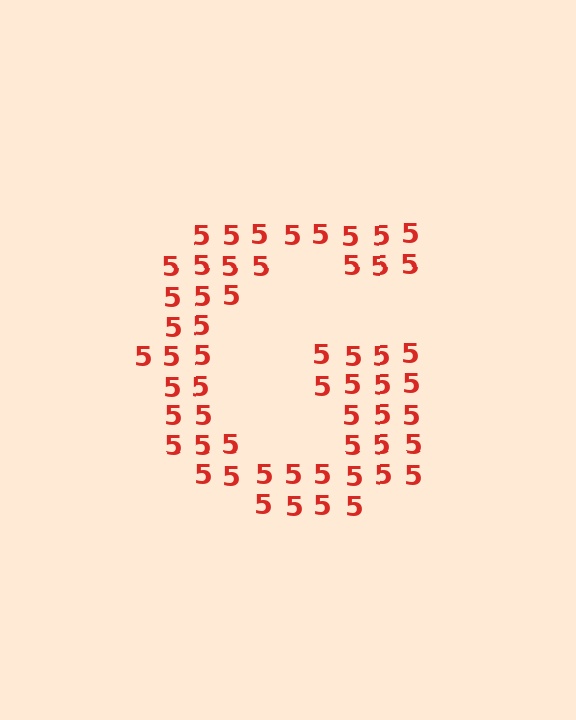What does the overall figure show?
The overall figure shows the letter G.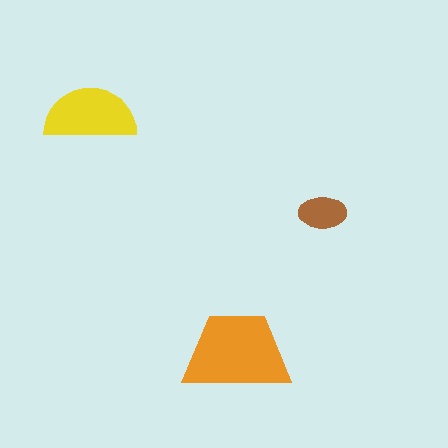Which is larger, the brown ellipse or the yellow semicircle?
The yellow semicircle.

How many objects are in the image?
There are 3 objects in the image.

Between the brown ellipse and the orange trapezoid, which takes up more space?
The orange trapezoid.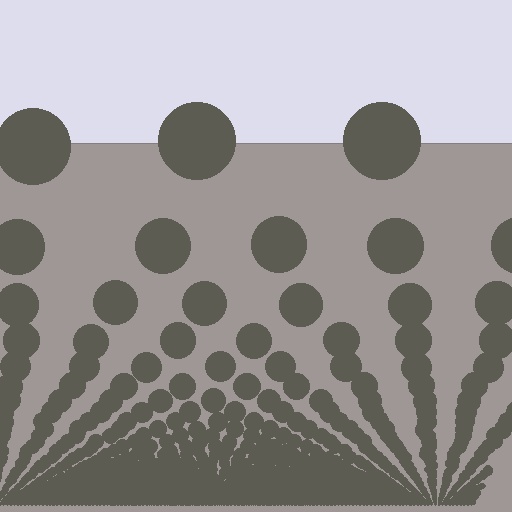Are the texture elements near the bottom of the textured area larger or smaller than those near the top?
Smaller. The gradient is inverted — elements near the bottom are smaller and denser.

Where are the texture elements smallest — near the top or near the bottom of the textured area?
Near the bottom.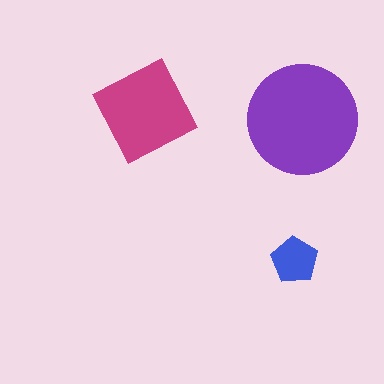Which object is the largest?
The purple circle.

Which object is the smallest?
The blue pentagon.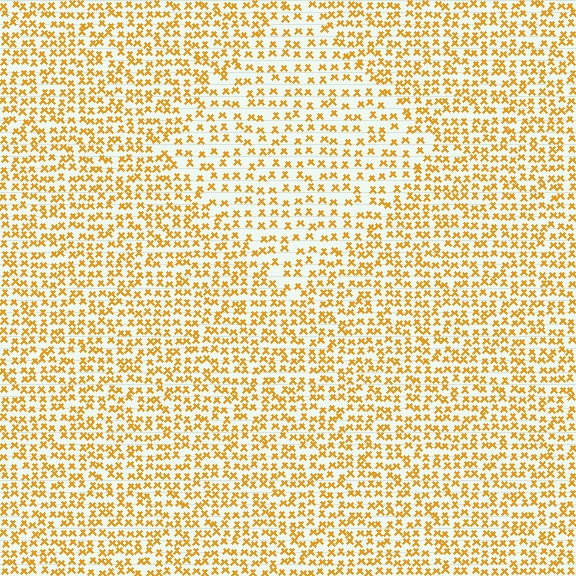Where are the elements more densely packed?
The elements are more densely packed outside the diamond boundary.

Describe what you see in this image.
The image contains small orange elements arranged at two different densities. A diamond-shaped region is visible where the elements are less densely packed than the surrounding area.